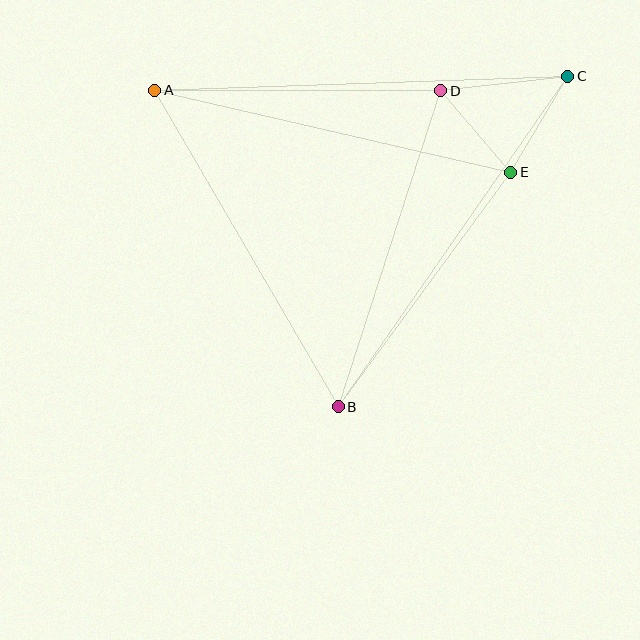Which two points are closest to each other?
Points D and E are closest to each other.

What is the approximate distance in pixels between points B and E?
The distance between B and E is approximately 291 pixels.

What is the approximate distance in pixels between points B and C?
The distance between B and C is approximately 402 pixels.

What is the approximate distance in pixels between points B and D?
The distance between B and D is approximately 332 pixels.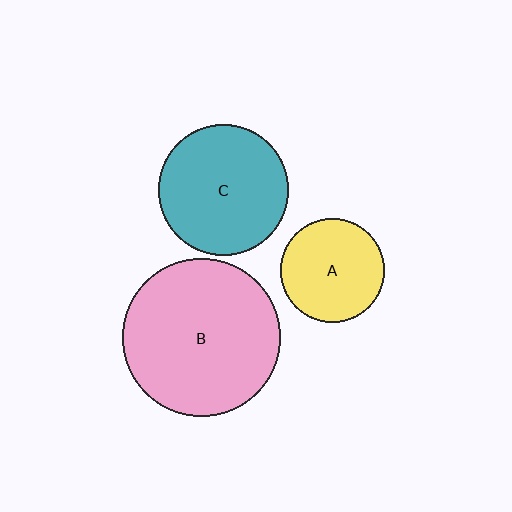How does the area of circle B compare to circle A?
Approximately 2.3 times.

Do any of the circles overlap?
No, none of the circles overlap.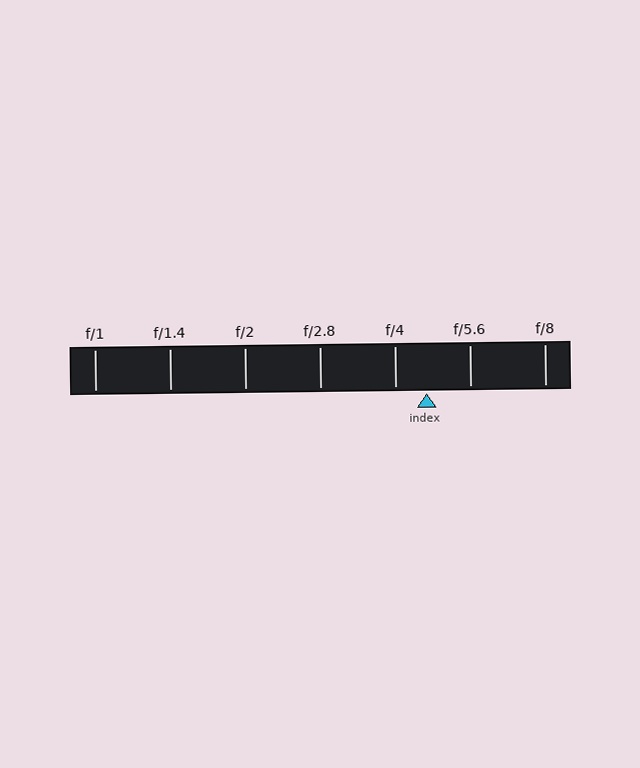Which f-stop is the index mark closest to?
The index mark is closest to f/4.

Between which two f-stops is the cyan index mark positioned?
The index mark is between f/4 and f/5.6.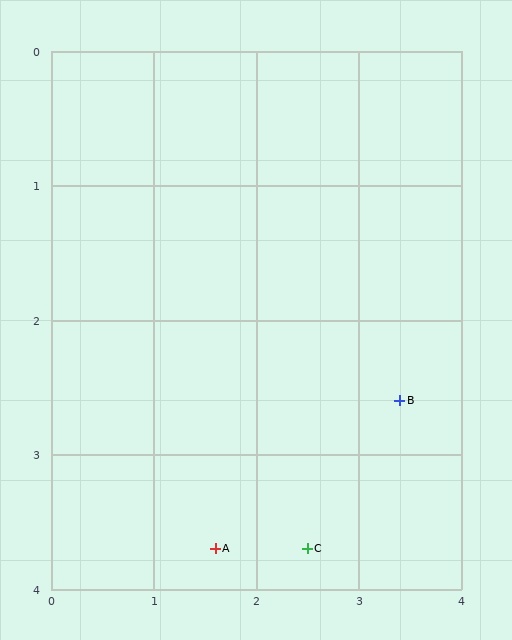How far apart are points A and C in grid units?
Points A and C are about 0.9 grid units apart.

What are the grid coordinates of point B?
Point B is at approximately (3.4, 2.6).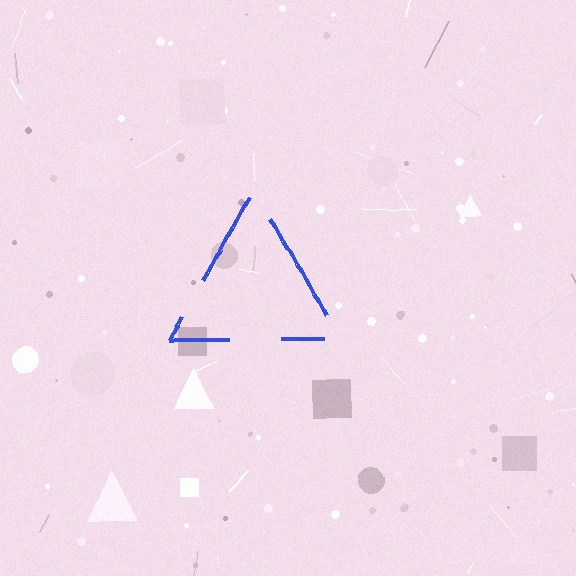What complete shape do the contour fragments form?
The contour fragments form a triangle.